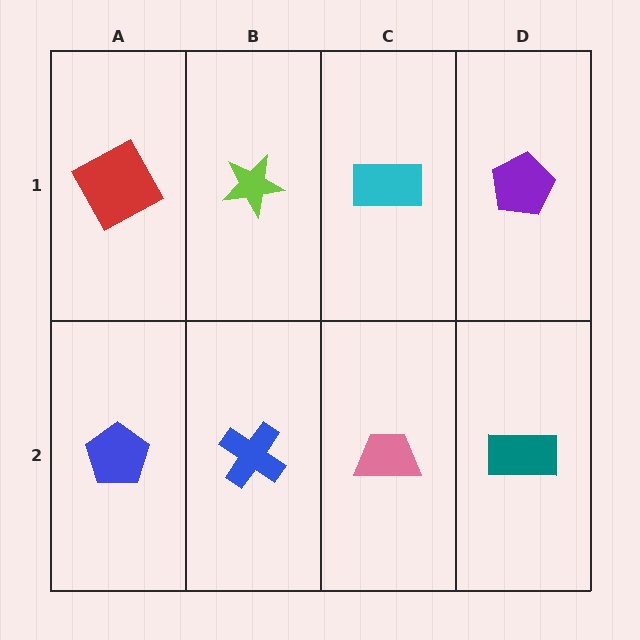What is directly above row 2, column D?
A purple pentagon.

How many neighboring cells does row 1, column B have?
3.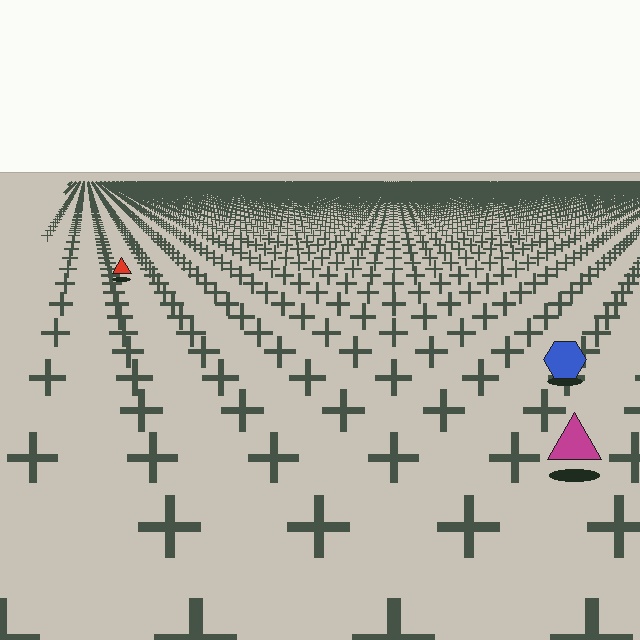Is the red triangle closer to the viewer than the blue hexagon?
No. The blue hexagon is closer — you can tell from the texture gradient: the ground texture is coarser near it.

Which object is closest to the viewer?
The magenta triangle is closest. The texture marks near it are larger and more spread out.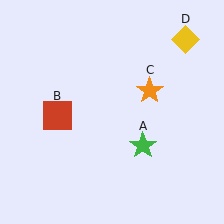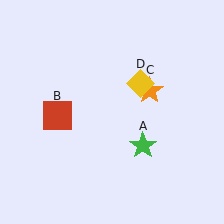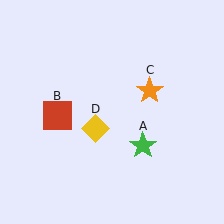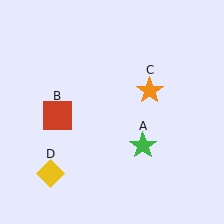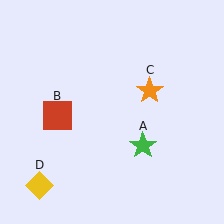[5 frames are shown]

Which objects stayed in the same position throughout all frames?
Green star (object A) and red square (object B) and orange star (object C) remained stationary.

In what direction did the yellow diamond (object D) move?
The yellow diamond (object D) moved down and to the left.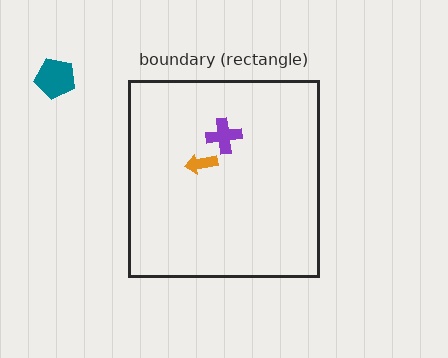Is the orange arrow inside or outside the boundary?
Inside.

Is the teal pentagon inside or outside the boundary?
Outside.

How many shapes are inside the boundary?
2 inside, 1 outside.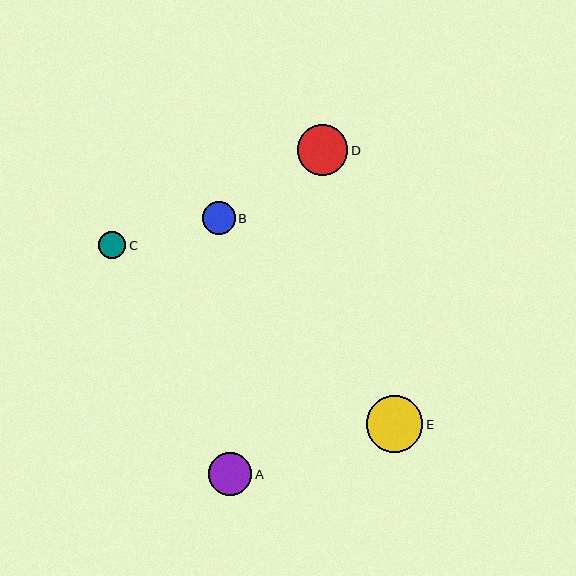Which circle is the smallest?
Circle C is the smallest with a size of approximately 27 pixels.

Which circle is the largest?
Circle E is the largest with a size of approximately 57 pixels.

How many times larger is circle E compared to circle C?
Circle E is approximately 2.1 times the size of circle C.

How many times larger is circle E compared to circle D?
Circle E is approximately 1.1 times the size of circle D.